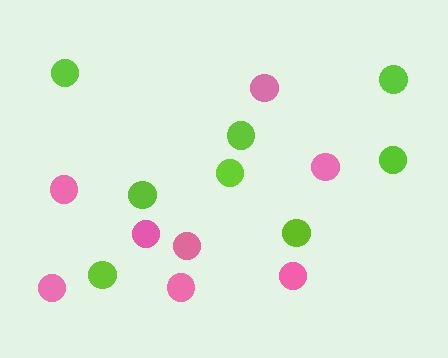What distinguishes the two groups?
There are 2 groups: one group of pink circles (8) and one group of lime circles (8).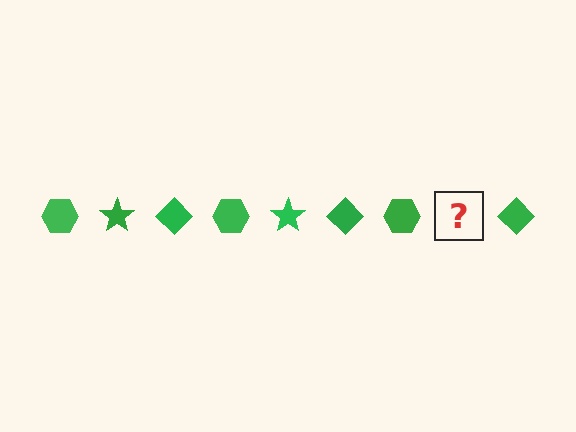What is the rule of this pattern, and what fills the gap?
The rule is that the pattern cycles through hexagon, star, diamond shapes in green. The gap should be filled with a green star.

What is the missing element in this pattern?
The missing element is a green star.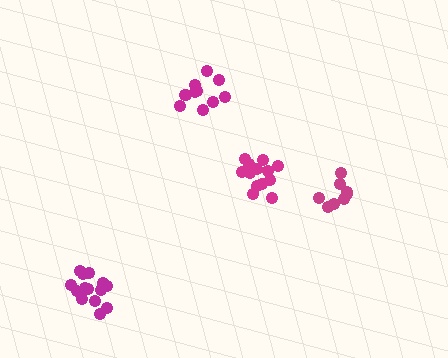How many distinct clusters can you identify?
There are 4 distinct clusters.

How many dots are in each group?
Group 1: 14 dots, Group 2: 10 dots, Group 3: 8 dots, Group 4: 14 dots (46 total).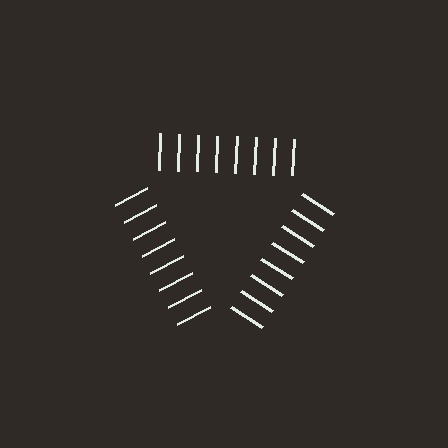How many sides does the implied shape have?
3 sides — the line-ends trace a triangle.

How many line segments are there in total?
24 — 8 along each of the 3 edges.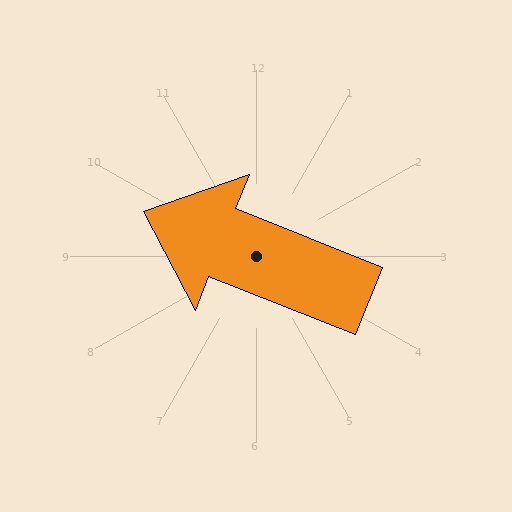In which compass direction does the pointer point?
West.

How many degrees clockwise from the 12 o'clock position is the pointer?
Approximately 292 degrees.